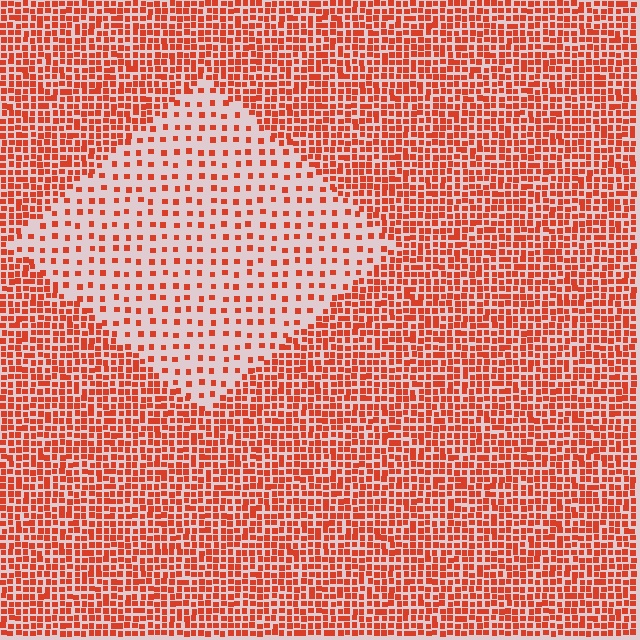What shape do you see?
I see a diamond.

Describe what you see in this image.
The image contains small red elements arranged at two different densities. A diamond-shaped region is visible where the elements are less densely packed than the surrounding area.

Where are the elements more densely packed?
The elements are more densely packed outside the diamond boundary.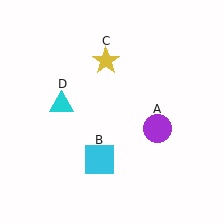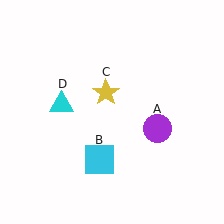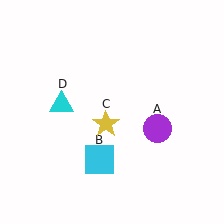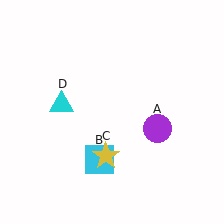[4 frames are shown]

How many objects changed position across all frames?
1 object changed position: yellow star (object C).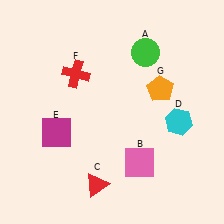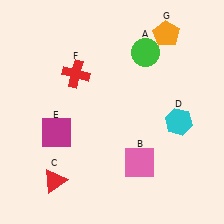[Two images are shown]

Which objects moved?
The objects that moved are: the red triangle (C), the orange pentagon (G).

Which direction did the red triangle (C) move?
The red triangle (C) moved left.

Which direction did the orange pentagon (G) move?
The orange pentagon (G) moved up.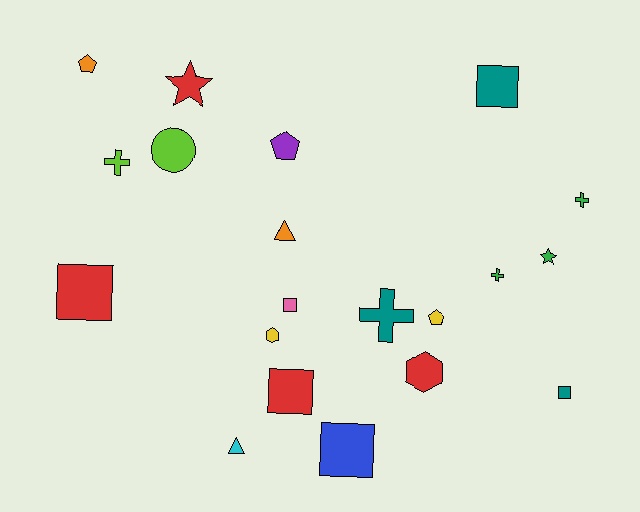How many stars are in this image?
There are 2 stars.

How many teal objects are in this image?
There are 3 teal objects.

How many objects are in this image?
There are 20 objects.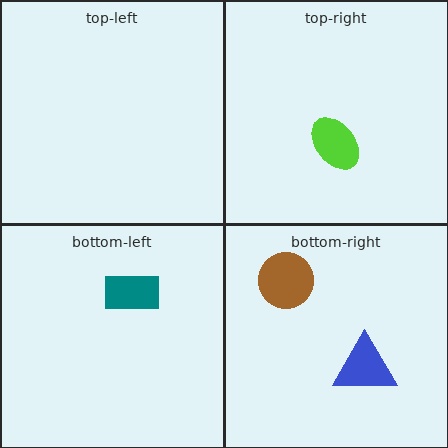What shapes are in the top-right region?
The lime ellipse.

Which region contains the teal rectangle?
The bottom-left region.